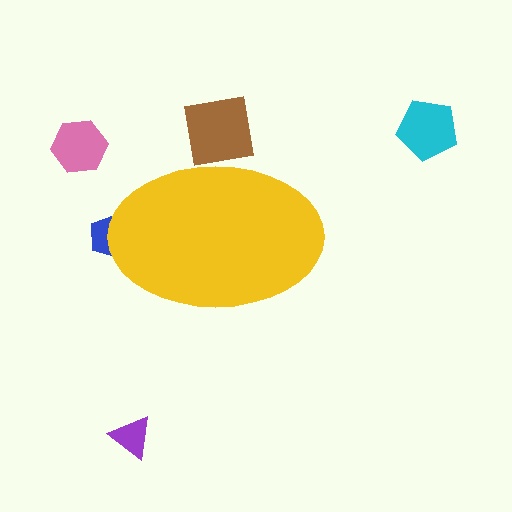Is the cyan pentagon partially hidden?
No, the cyan pentagon is fully visible.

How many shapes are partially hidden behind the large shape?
2 shapes are partially hidden.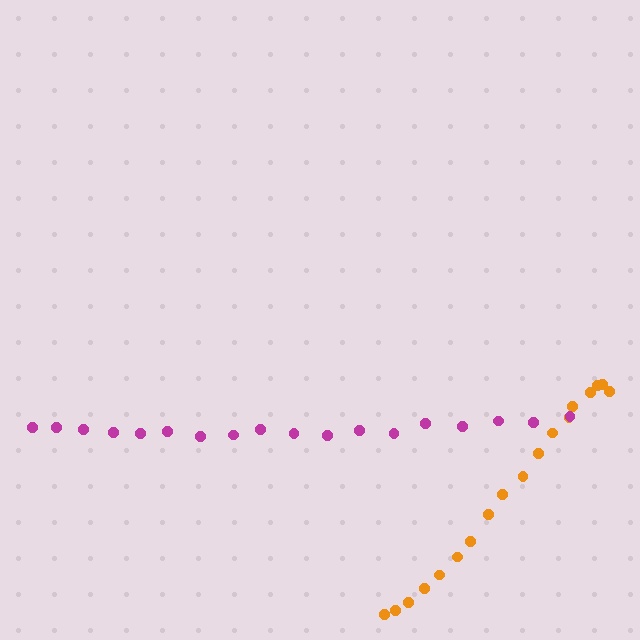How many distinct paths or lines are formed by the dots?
There are 2 distinct paths.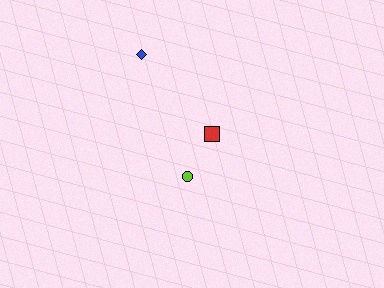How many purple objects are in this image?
There are no purple objects.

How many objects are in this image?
There are 3 objects.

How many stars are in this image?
There are no stars.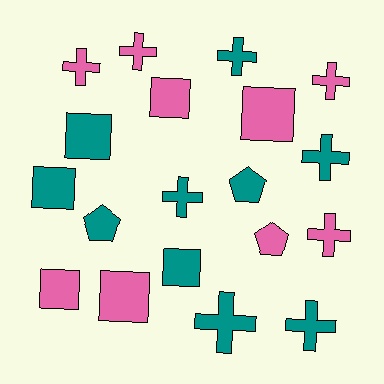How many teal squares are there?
There are 3 teal squares.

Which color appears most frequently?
Teal, with 10 objects.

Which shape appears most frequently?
Cross, with 9 objects.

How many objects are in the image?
There are 19 objects.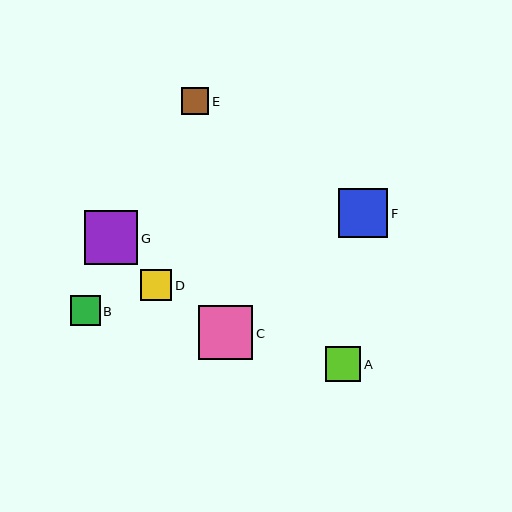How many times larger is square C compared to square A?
Square C is approximately 1.5 times the size of square A.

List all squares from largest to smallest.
From largest to smallest: C, G, F, A, D, B, E.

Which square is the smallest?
Square E is the smallest with a size of approximately 28 pixels.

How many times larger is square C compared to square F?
Square C is approximately 1.1 times the size of square F.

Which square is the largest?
Square C is the largest with a size of approximately 54 pixels.